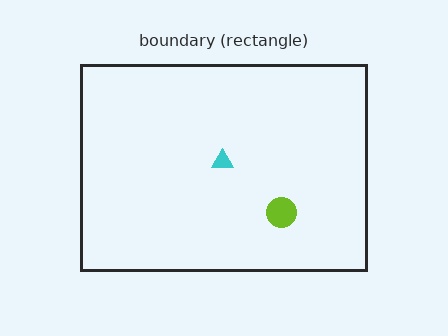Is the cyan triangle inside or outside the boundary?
Inside.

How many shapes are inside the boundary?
2 inside, 0 outside.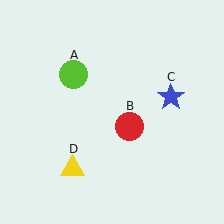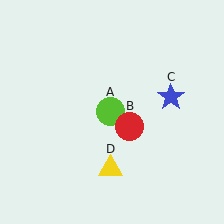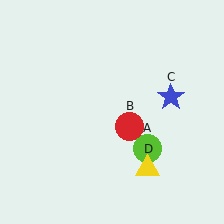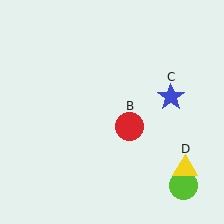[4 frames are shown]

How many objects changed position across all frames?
2 objects changed position: lime circle (object A), yellow triangle (object D).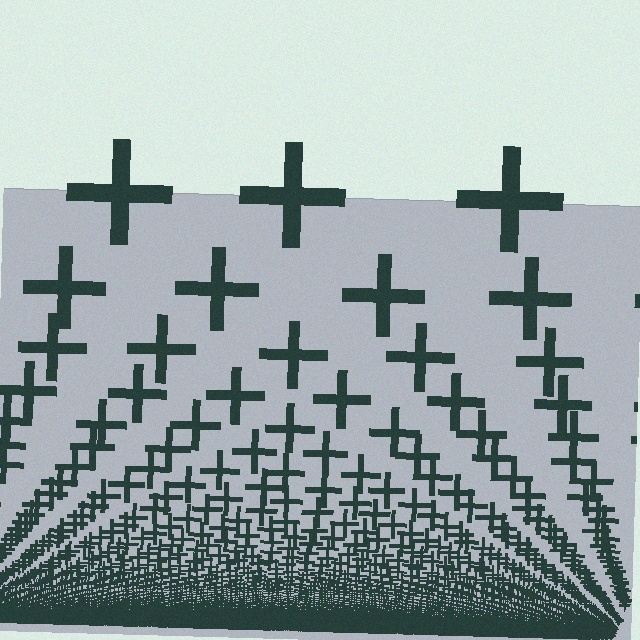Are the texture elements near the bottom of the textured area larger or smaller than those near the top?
Smaller. The gradient is inverted — elements near the bottom are smaller and denser.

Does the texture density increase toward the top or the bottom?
Density increases toward the bottom.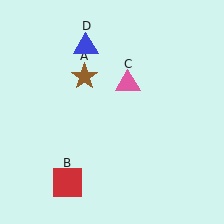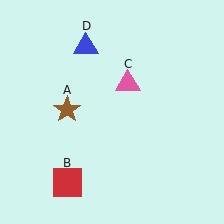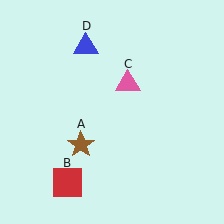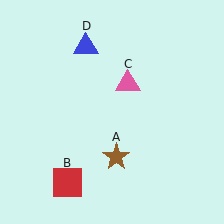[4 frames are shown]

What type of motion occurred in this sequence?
The brown star (object A) rotated counterclockwise around the center of the scene.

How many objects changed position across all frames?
1 object changed position: brown star (object A).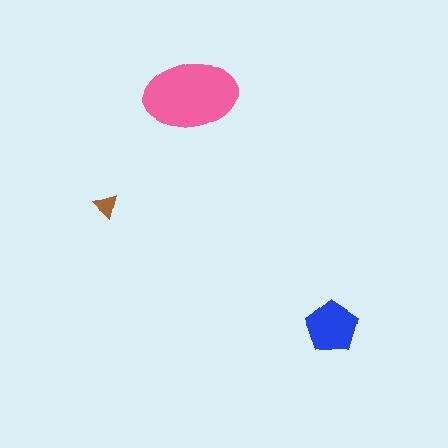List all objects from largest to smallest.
The pink ellipse, the blue pentagon, the brown triangle.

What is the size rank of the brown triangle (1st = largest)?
3rd.